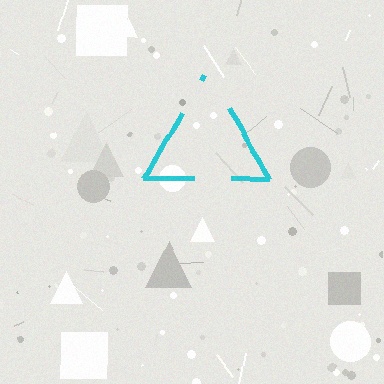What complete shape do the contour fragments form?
The contour fragments form a triangle.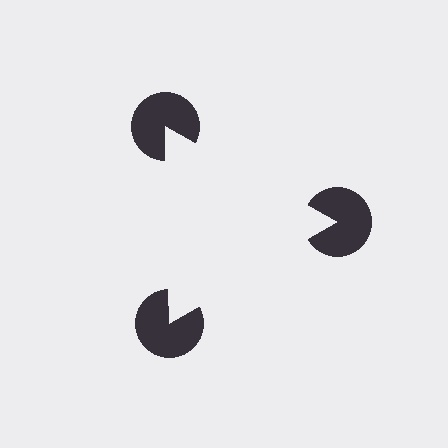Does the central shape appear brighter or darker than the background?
It typically appears slightly brighter than the background, even though no actual brightness change is drawn.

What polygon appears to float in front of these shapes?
An illusory triangle — its edges are inferred from the aligned wedge cuts in the pac-man discs, not physically drawn.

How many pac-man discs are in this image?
There are 3 — one at each vertex of the illusory triangle.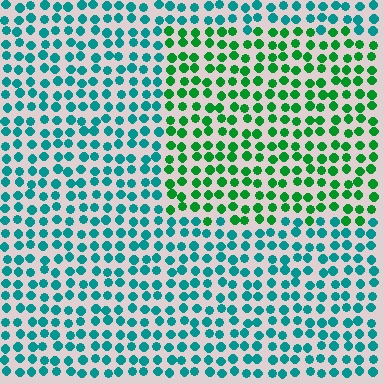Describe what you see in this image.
The image is filled with small teal elements in a uniform arrangement. A rectangle-shaped region is visible where the elements are tinted to a slightly different hue, forming a subtle color boundary.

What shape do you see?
I see a rectangle.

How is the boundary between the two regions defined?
The boundary is defined purely by a slight shift in hue (about 43 degrees). Spacing, size, and orientation are identical on both sides.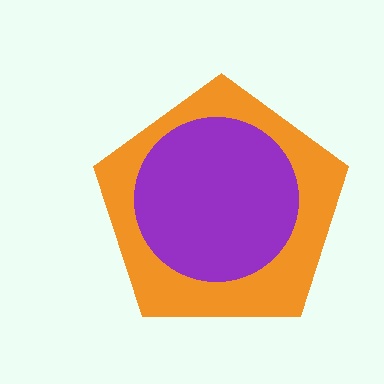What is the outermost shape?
The orange pentagon.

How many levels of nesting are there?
2.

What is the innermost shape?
The purple circle.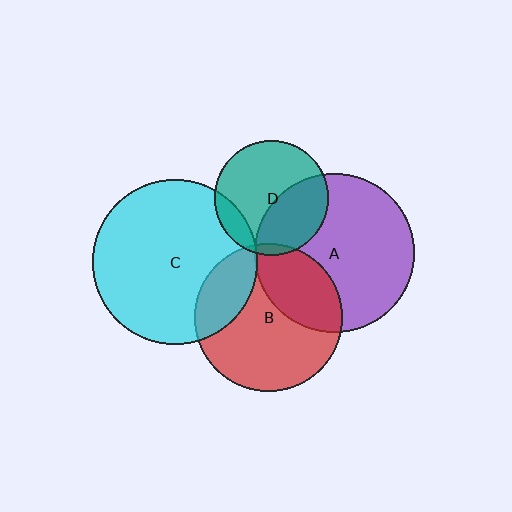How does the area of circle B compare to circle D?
Approximately 1.7 times.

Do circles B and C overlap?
Yes.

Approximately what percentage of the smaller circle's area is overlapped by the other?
Approximately 20%.